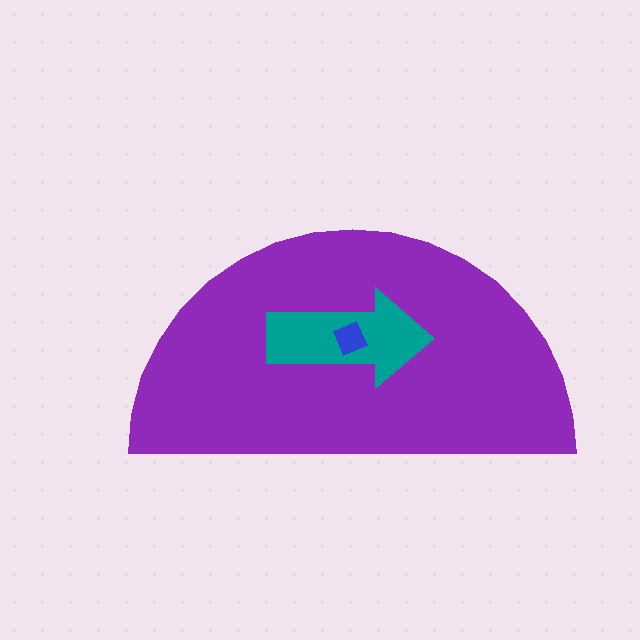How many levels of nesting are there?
3.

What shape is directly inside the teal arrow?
The blue diamond.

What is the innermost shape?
The blue diamond.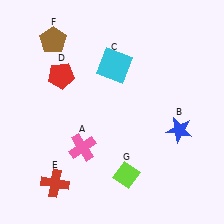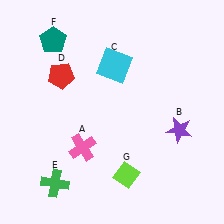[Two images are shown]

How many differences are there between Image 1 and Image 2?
There are 3 differences between the two images.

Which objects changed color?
B changed from blue to purple. E changed from red to green. F changed from brown to teal.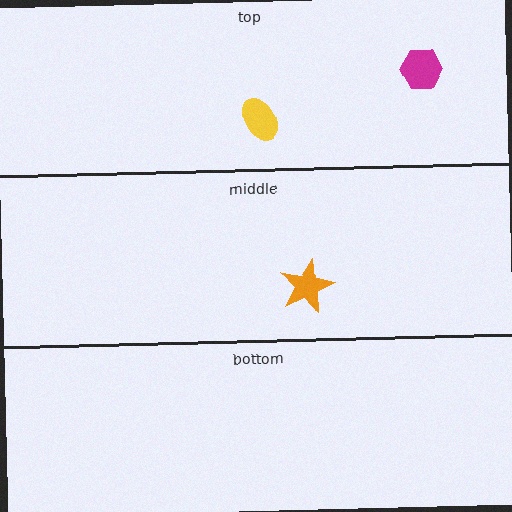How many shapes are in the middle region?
1.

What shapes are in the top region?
The yellow ellipse, the magenta hexagon.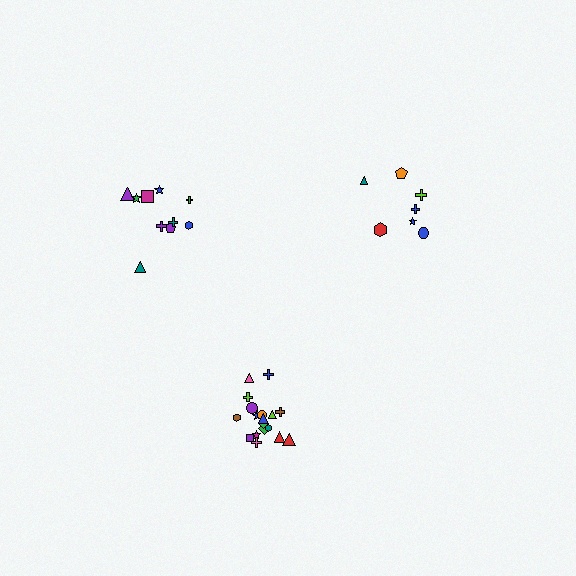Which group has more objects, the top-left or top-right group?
The top-left group.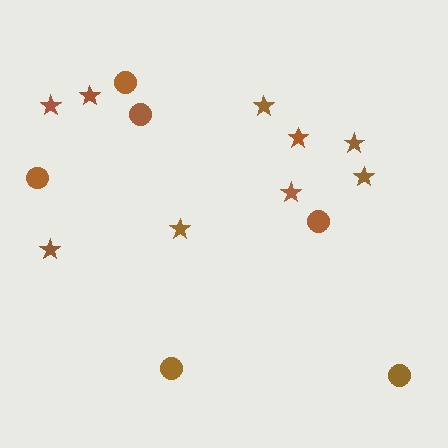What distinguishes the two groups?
There are 2 groups: one group of stars (9) and one group of circles (6).